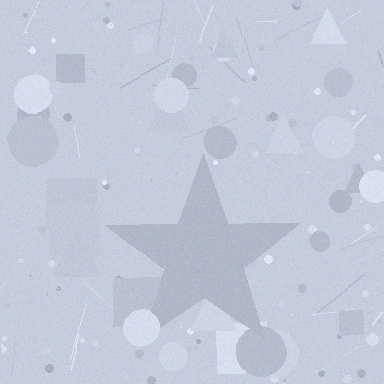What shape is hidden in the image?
A star is hidden in the image.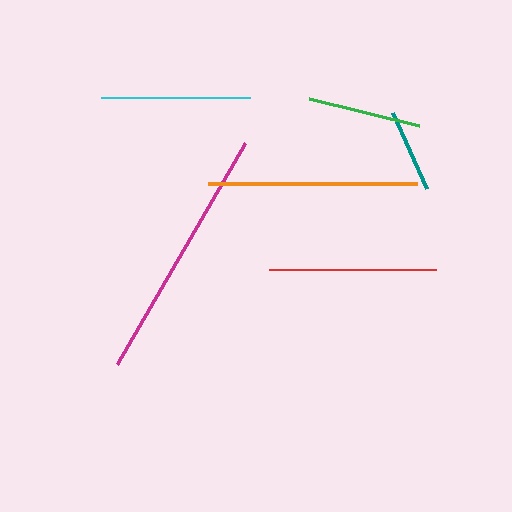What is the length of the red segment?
The red segment is approximately 167 pixels long.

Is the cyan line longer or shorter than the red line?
The red line is longer than the cyan line.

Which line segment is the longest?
The magenta line is the longest at approximately 255 pixels.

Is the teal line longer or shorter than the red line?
The red line is longer than the teal line.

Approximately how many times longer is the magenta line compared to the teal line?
The magenta line is approximately 3.1 times the length of the teal line.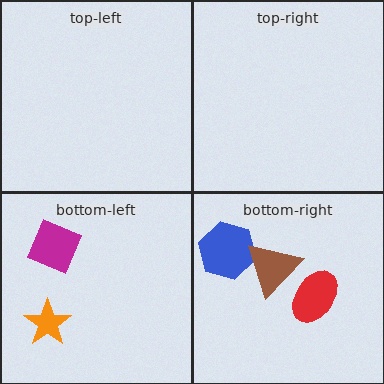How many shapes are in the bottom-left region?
2.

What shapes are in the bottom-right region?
The blue hexagon, the brown triangle, the red ellipse.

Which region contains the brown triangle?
The bottom-right region.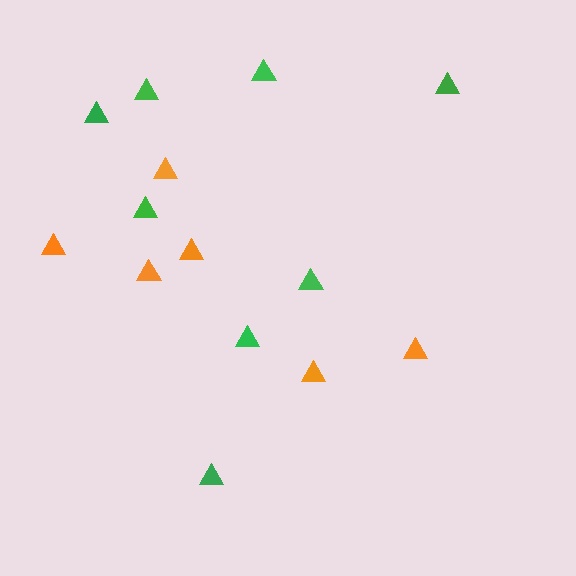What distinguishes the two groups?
There are 2 groups: one group of orange triangles (6) and one group of green triangles (8).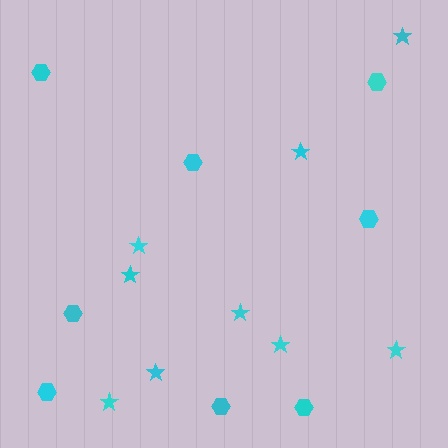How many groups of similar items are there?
There are 2 groups: one group of stars (9) and one group of hexagons (8).